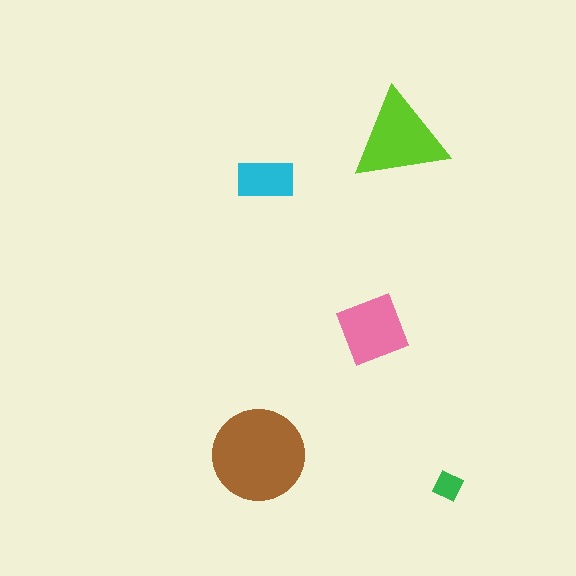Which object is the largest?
The brown circle.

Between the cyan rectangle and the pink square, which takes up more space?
The pink square.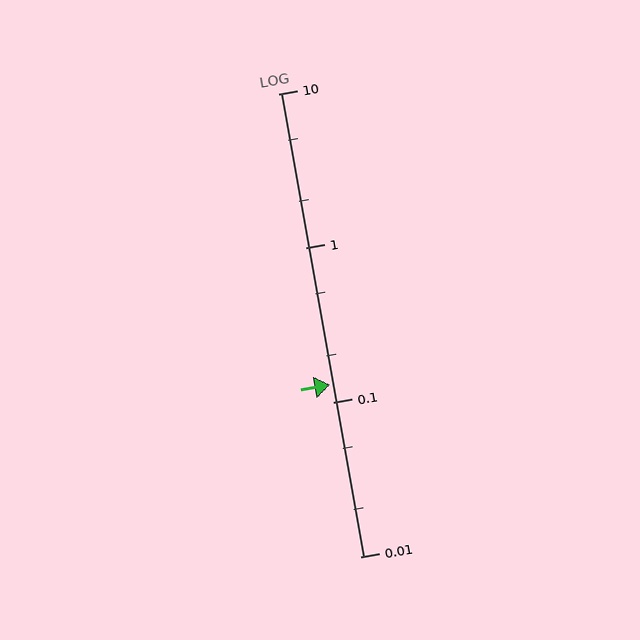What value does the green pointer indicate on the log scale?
The pointer indicates approximately 0.13.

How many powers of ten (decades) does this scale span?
The scale spans 3 decades, from 0.01 to 10.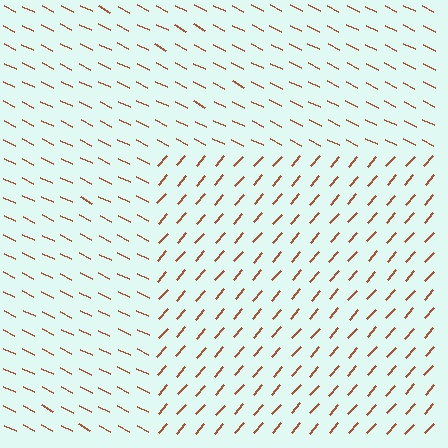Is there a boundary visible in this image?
Yes, there is a texture boundary formed by a change in line orientation.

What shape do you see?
I see a rectangle.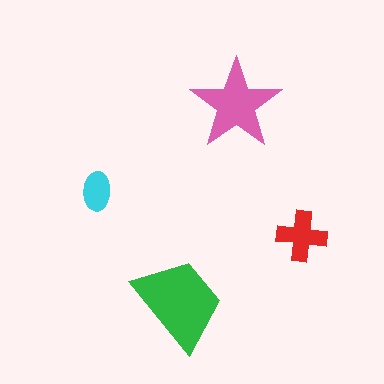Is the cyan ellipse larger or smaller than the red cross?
Smaller.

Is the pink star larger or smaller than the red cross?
Larger.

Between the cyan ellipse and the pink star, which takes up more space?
The pink star.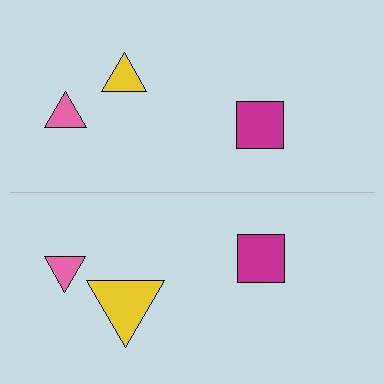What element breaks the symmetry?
The yellow triangle on the bottom side has a different size than its mirror counterpart.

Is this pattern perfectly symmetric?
No, the pattern is not perfectly symmetric. The yellow triangle on the bottom side has a different size than its mirror counterpart.